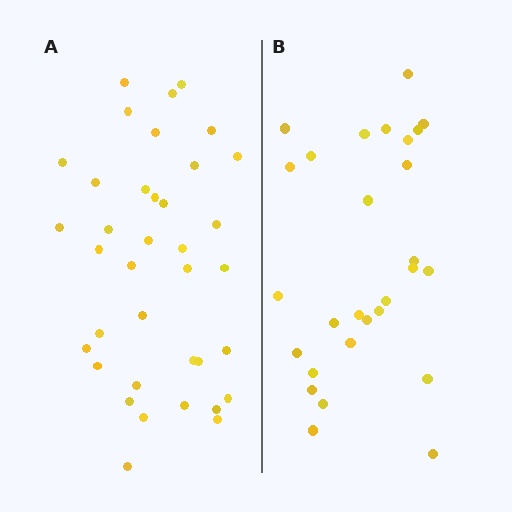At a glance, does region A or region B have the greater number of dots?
Region A (the left region) has more dots.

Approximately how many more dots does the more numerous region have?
Region A has roughly 8 or so more dots than region B.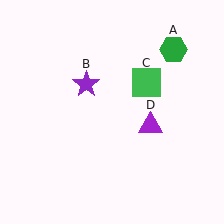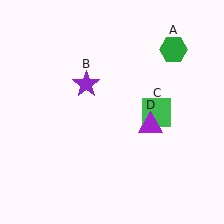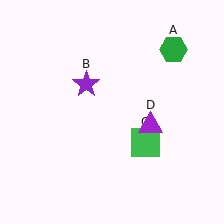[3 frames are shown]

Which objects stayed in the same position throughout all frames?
Green hexagon (object A) and purple star (object B) and purple triangle (object D) remained stationary.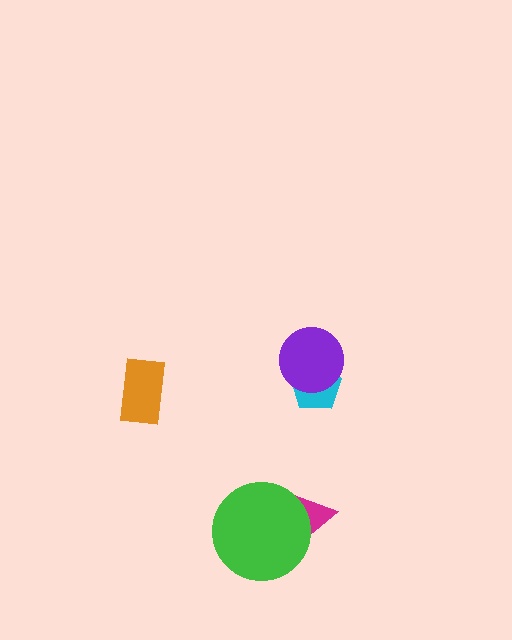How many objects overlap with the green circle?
1 object overlaps with the green circle.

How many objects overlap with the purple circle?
1 object overlaps with the purple circle.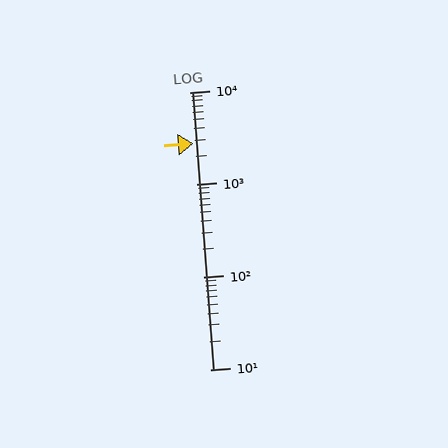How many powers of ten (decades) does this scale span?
The scale spans 3 decades, from 10 to 10000.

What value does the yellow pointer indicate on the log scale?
The pointer indicates approximately 2800.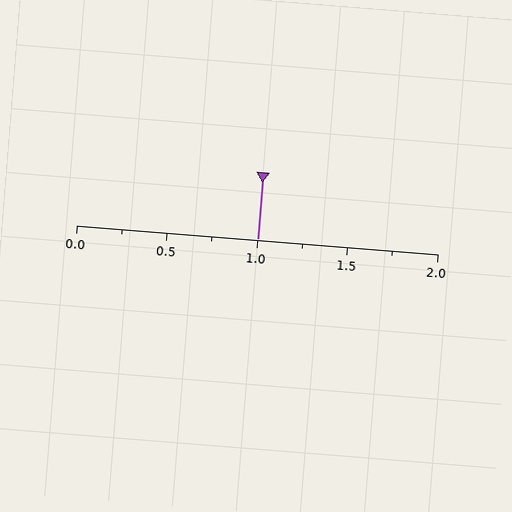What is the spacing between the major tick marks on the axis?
The major ticks are spaced 0.5 apart.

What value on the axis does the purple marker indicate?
The marker indicates approximately 1.